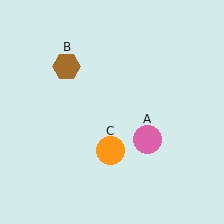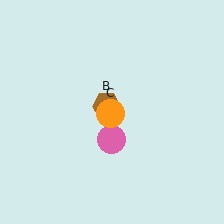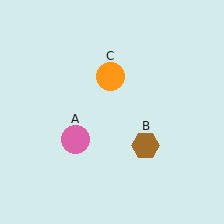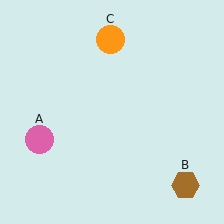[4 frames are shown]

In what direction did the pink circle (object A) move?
The pink circle (object A) moved left.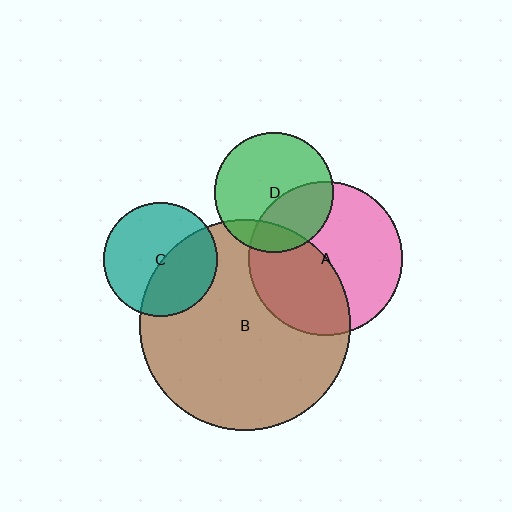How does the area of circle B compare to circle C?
Approximately 3.4 times.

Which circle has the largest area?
Circle B (brown).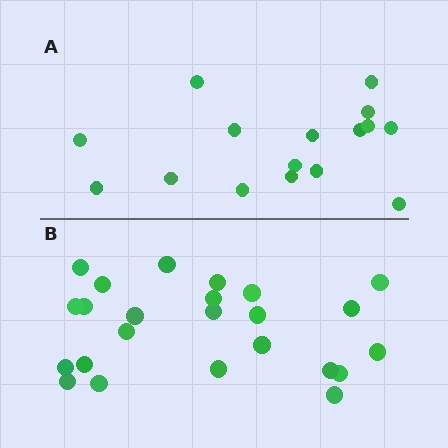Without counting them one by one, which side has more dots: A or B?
Region B (the bottom region) has more dots.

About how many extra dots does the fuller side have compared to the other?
Region B has roughly 8 or so more dots than region A.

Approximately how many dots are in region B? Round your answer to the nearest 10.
About 20 dots. (The exact count is 24, which rounds to 20.)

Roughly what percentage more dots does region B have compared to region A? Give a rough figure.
About 50% more.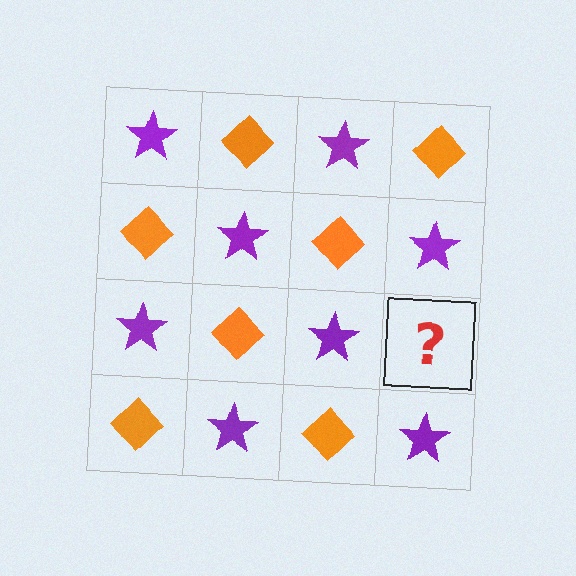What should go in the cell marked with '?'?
The missing cell should contain an orange diamond.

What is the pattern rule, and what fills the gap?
The rule is that it alternates purple star and orange diamond in a checkerboard pattern. The gap should be filled with an orange diamond.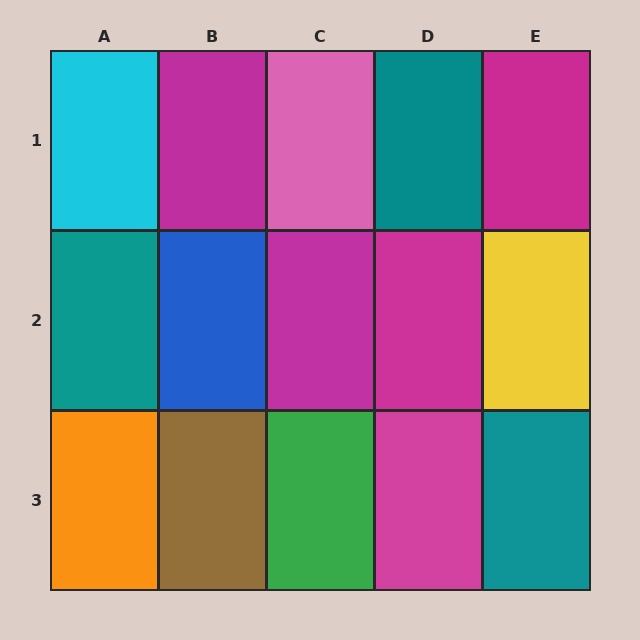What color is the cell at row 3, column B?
Brown.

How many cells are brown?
1 cell is brown.